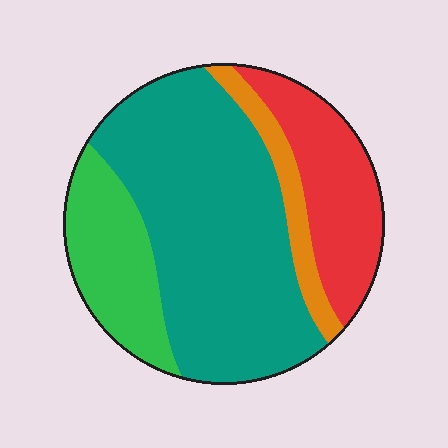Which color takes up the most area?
Teal, at roughly 55%.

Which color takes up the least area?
Orange, at roughly 10%.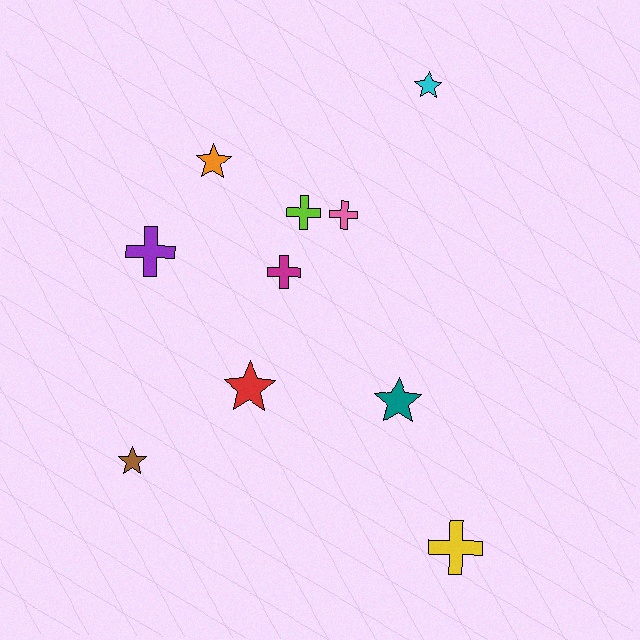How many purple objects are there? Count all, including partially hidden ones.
There is 1 purple object.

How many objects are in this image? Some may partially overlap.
There are 10 objects.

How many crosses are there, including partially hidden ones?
There are 5 crosses.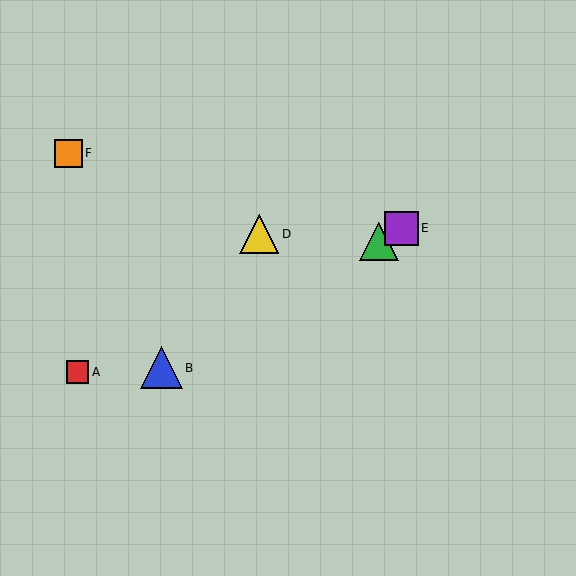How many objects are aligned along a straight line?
3 objects (B, C, E) are aligned along a straight line.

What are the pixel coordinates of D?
Object D is at (259, 234).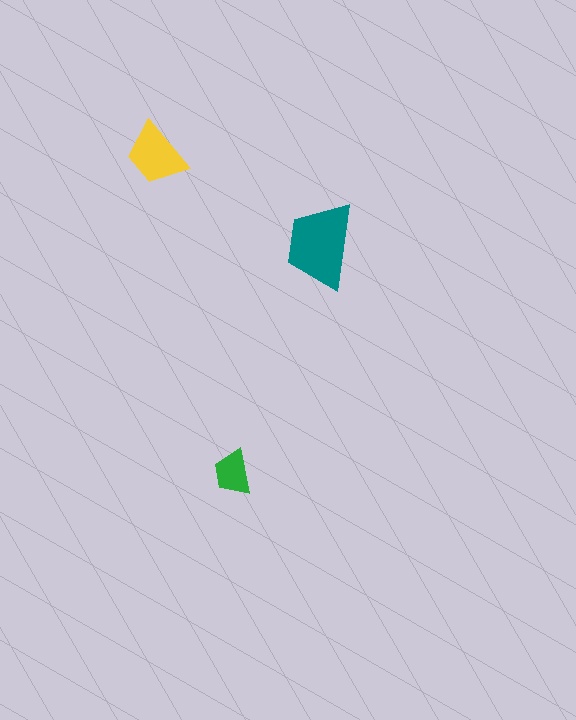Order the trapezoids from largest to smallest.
the teal one, the yellow one, the green one.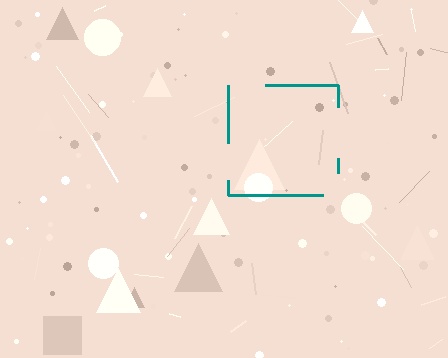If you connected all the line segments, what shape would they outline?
They would outline a square.